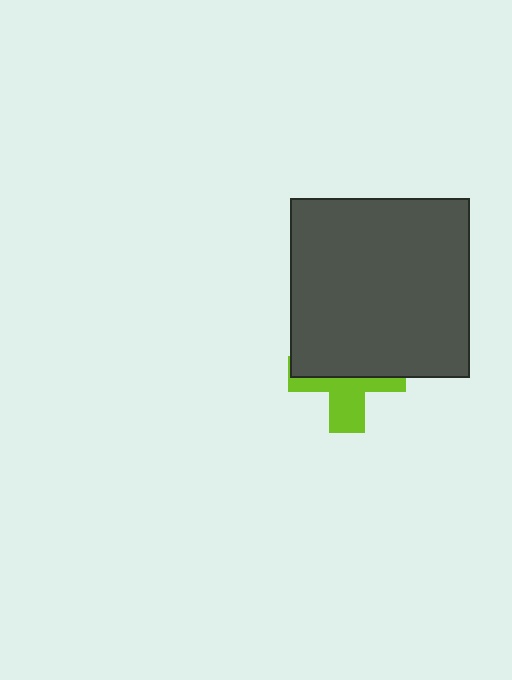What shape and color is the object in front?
The object in front is a dark gray square.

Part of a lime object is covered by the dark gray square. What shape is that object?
It is a cross.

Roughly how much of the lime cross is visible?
A small part of it is visible (roughly 45%).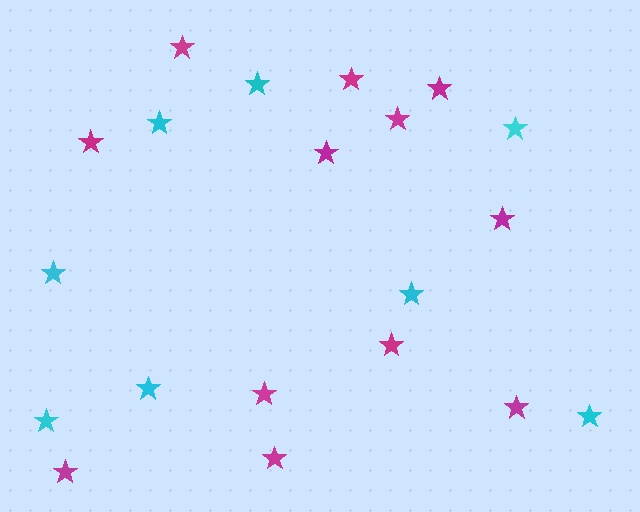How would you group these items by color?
There are 2 groups: one group of magenta stars (12) and one group of cyan stars (8).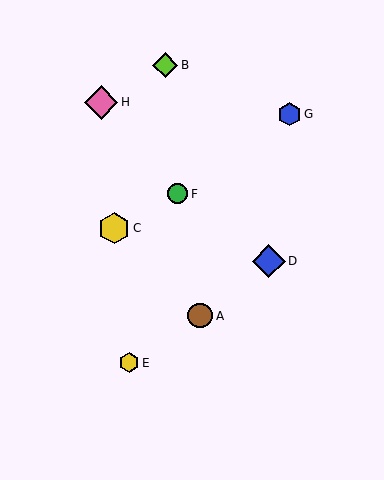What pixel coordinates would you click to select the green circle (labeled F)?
Click at (178, 194) to select the green circle F.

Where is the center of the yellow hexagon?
The center of the yellow hexagon is at (129, 363).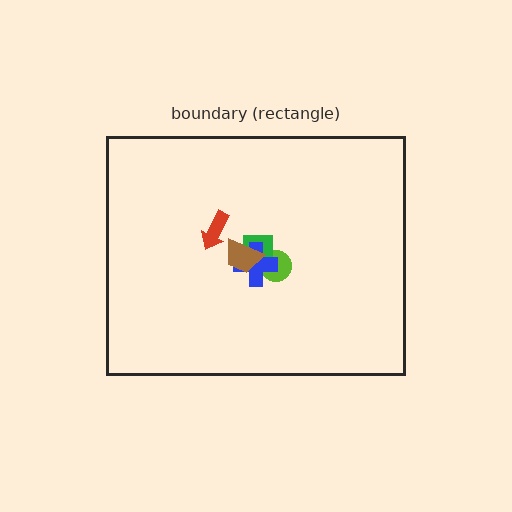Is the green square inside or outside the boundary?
Inside.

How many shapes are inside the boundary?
5 inside, 0 outside.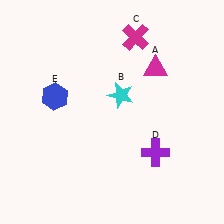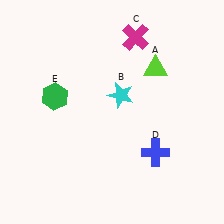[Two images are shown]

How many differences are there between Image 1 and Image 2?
There are 3 differences between the two images.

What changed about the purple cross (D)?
In Image 1, D is purple. In Image 2, it changed to blue.